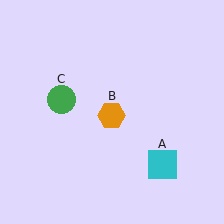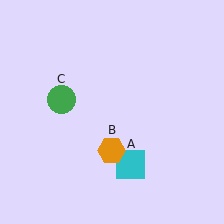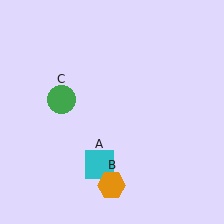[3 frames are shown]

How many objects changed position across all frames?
2 objects changed position: cyan square (object A), orange hexagon (object B).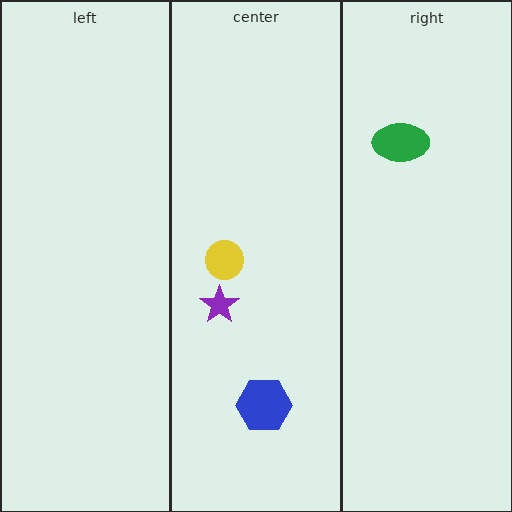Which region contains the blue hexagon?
The center region.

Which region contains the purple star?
The center region.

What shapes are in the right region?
The green ellipse.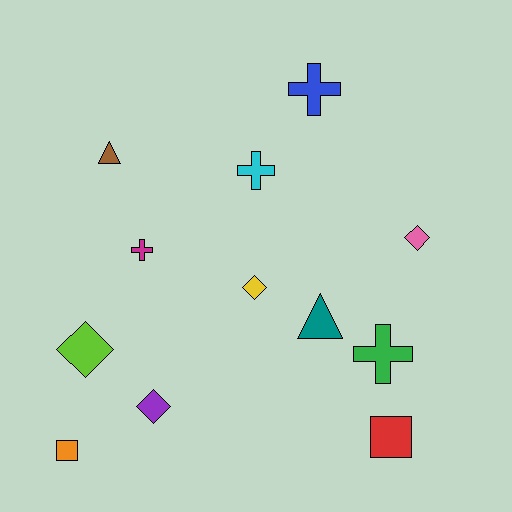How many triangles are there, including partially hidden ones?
There are 2 triangles.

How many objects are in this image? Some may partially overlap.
There are 12 objects.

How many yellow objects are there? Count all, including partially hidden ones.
There is 1 yellow object.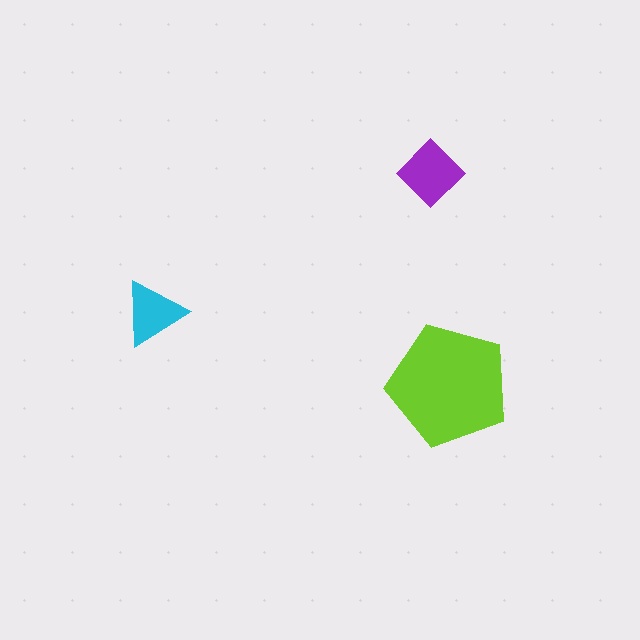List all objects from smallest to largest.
The cyan triangle, the purple diamond, the lime pentagon.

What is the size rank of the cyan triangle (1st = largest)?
3rd.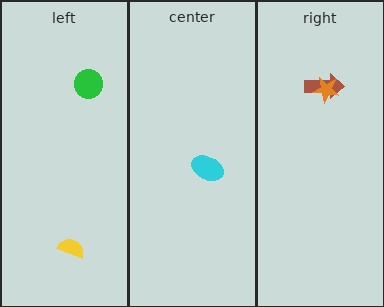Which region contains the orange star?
The right region.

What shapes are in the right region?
The brown arrow, the orange star.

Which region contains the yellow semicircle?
The left region.